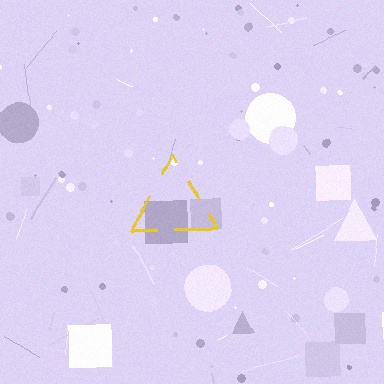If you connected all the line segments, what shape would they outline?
They would outline a triangle.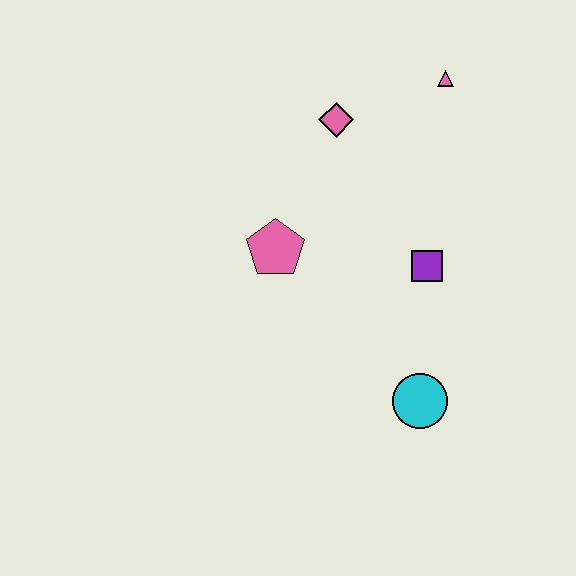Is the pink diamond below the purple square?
No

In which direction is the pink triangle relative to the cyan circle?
The pink triangle is above the cyan circle.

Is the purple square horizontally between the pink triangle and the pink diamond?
Yes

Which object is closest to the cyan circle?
The purple square is closest to the cyan circle.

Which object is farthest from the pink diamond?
The cyan circle is farthest from the pink diamond.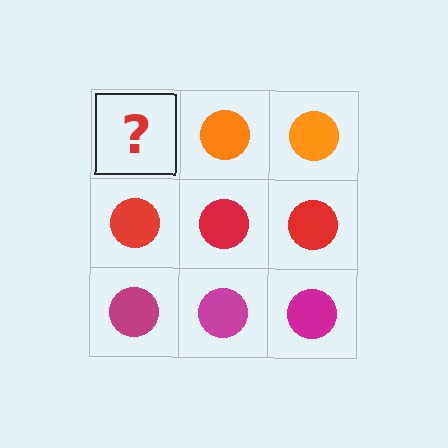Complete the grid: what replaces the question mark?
The question mark should be replaced with an orange circle.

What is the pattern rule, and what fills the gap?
The rule is that each row has a consistent color. The gap should be filled with an orange circle.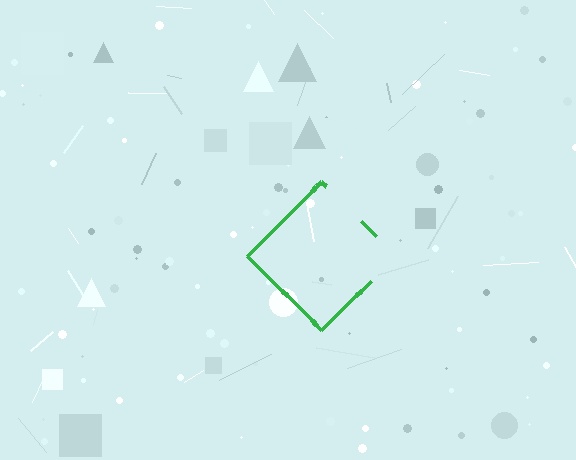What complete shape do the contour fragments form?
The contour fragments form a diamond.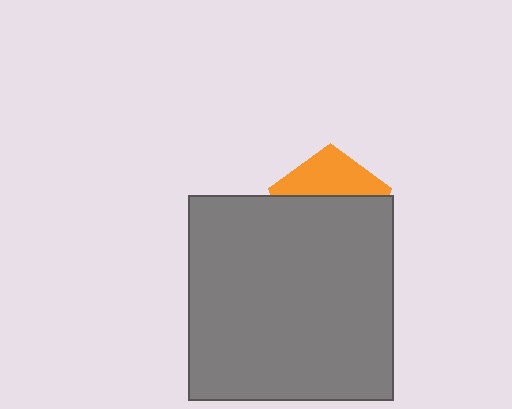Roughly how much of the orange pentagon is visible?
A small part of it is visible (roughly 36%).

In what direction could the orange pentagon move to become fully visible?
The orange pentagon could move up. That would shift it out from behind the gray square entirely.